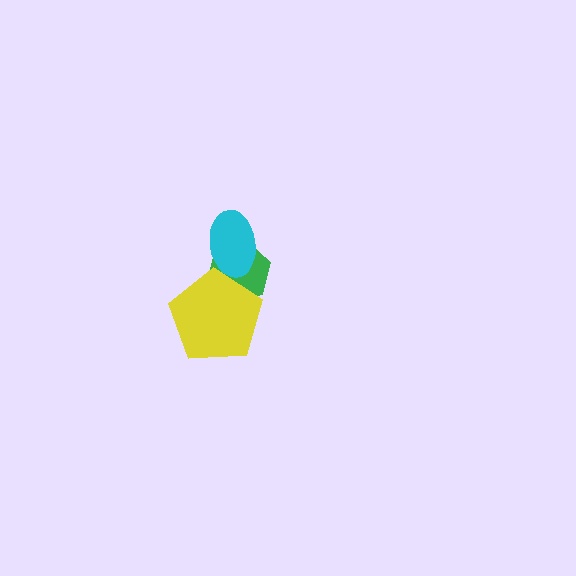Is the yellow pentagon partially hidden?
No, no other shape covers it.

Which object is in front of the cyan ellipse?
The yellow pentagon is in front of the cyan ellipse.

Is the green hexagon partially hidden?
Yes, it is partially covered by another shape.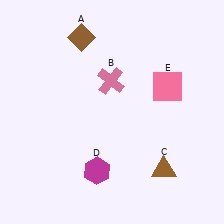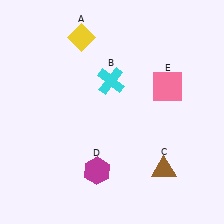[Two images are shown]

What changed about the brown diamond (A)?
In Image 1, A is brown. In Image 2, it changed to yellow.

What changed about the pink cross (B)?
In Image 1, B is pink. In Image 2, it changed to cyan.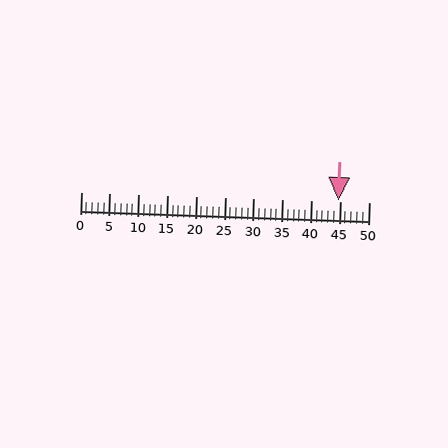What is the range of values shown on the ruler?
The ruler shows values from 0 to 50.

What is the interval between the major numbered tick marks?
The major tick marks are spaced 5 units apart.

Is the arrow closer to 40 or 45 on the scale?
The arrow is closer to 45.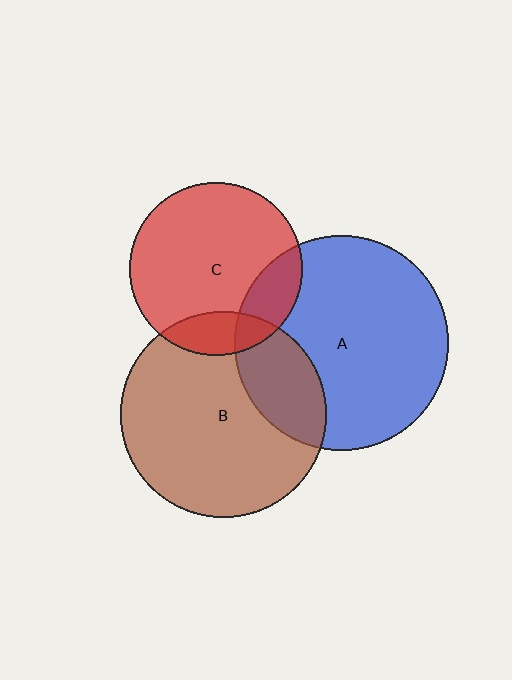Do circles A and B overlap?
Yes.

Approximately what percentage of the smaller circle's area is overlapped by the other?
Approximately 25%.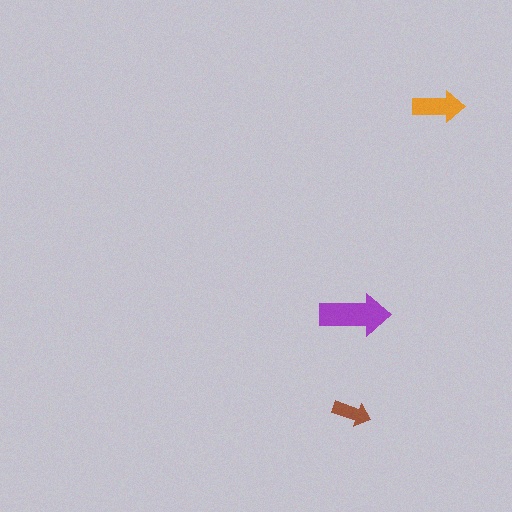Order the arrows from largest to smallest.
the purple one, the orange one, the brown one.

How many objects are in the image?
There are 3 objects in the image.